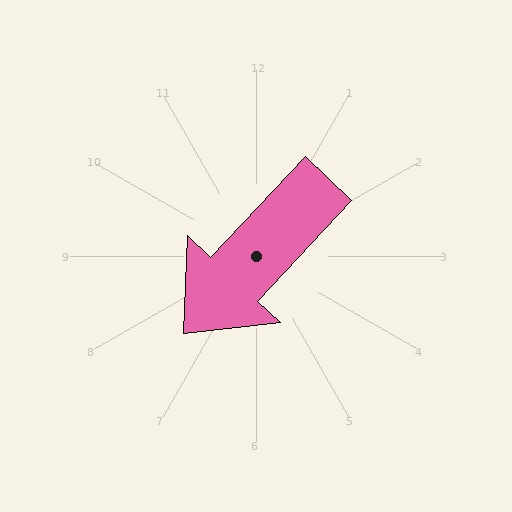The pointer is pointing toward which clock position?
Roughly 7 o'clock.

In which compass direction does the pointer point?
Southwest.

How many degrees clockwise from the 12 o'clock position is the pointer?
Approximately 223 degrees.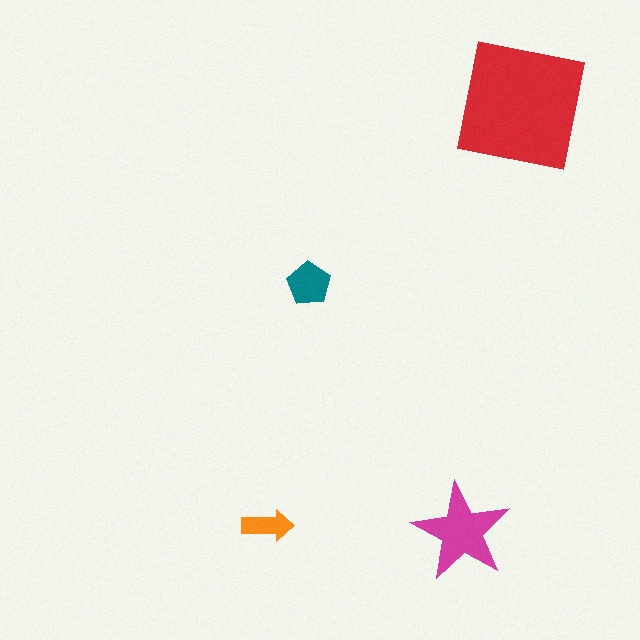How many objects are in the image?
There are 4 objects in the image.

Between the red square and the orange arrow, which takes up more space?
The red square.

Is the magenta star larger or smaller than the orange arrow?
Larger.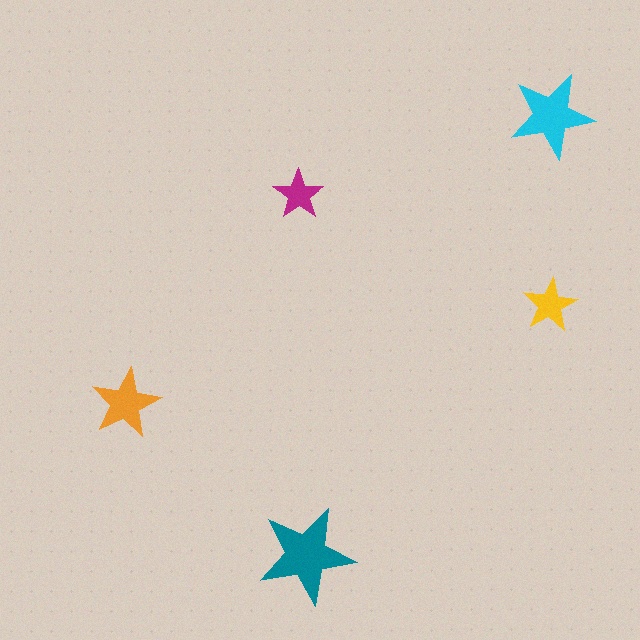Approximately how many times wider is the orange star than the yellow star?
About 1.5 times wider.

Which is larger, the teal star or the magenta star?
The teal one.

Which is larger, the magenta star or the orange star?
The orange one.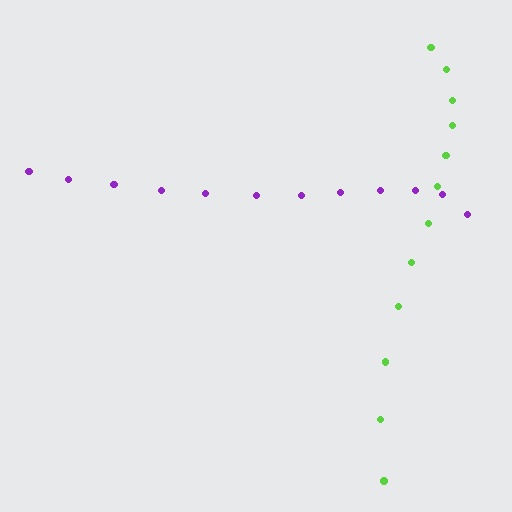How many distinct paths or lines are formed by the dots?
There are 2 distinct paths.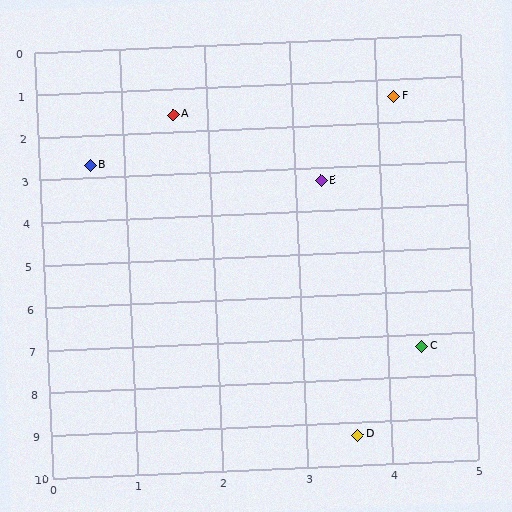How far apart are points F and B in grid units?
Points F and B are about 3.8 grid units apart.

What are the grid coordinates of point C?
Point C is at approximately (4.4, 7.3).